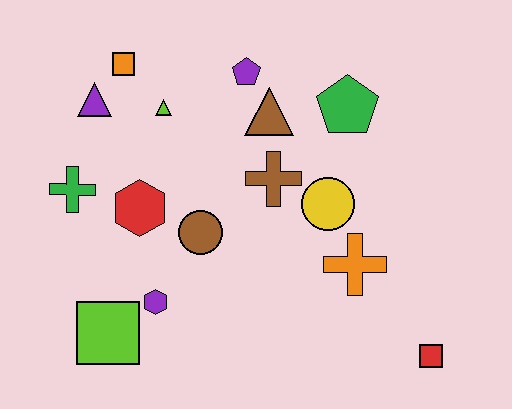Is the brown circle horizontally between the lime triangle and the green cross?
No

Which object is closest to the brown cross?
The yellow circle is closest to the brown cross.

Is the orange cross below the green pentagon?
Yes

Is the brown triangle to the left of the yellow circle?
Yes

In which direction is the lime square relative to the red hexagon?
The lime square is below the red hexagon.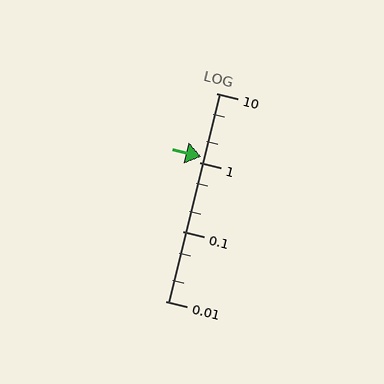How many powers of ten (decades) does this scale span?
The scale spans 3 decades, from 0.01 to 10.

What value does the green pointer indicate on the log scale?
The pointer indicates approximately 1.2.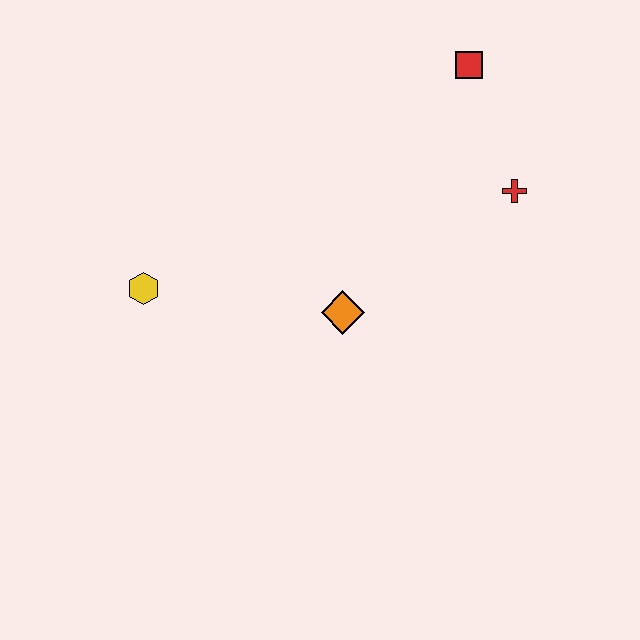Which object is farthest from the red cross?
The yellow hexagon is farthest from the red cross.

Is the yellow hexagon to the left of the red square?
Yes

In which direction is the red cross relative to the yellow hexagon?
The red cross is to the right of the yellow hexagon.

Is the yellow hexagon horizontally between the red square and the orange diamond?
No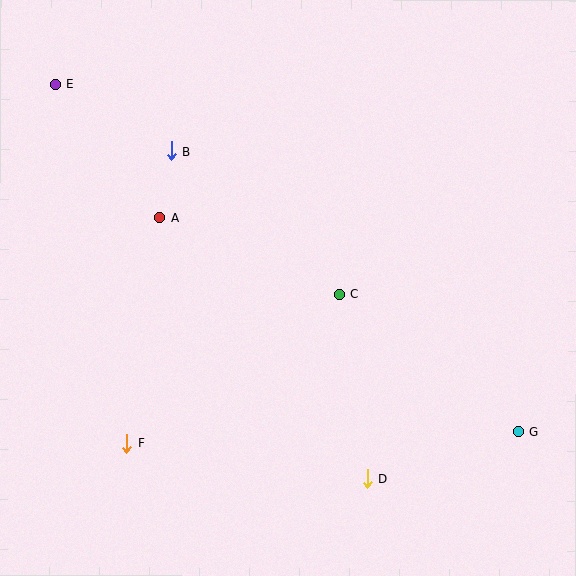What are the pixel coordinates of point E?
Point E is at (55, 84).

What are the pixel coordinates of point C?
Point C is at (339, 294).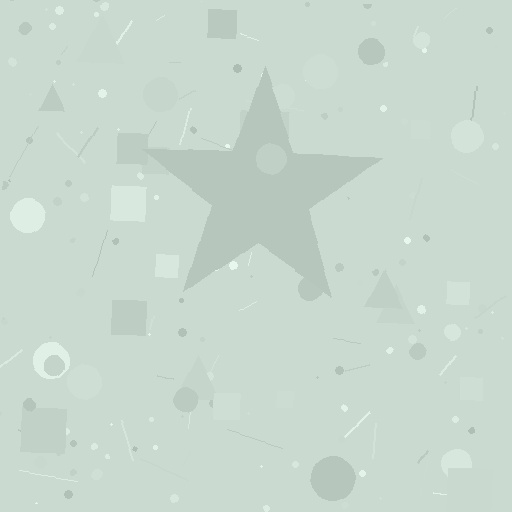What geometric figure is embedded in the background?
A star is embedded in the background.